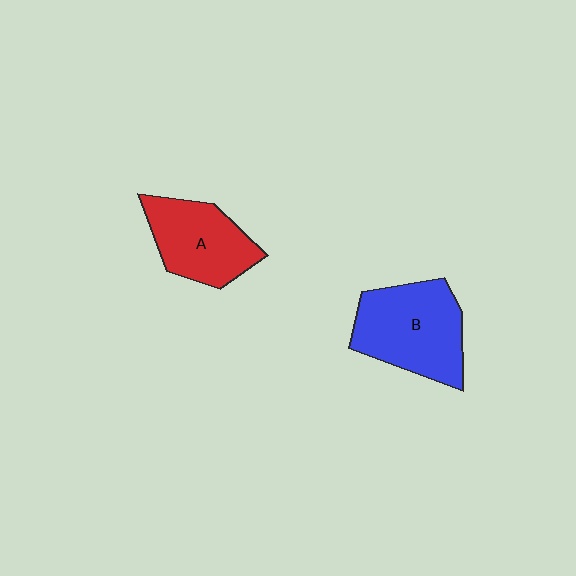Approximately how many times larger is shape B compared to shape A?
Approximately 1.3 times.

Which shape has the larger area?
Shape B (blue).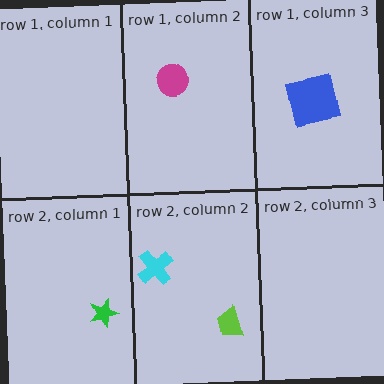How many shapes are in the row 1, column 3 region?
1.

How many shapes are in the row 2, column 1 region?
1.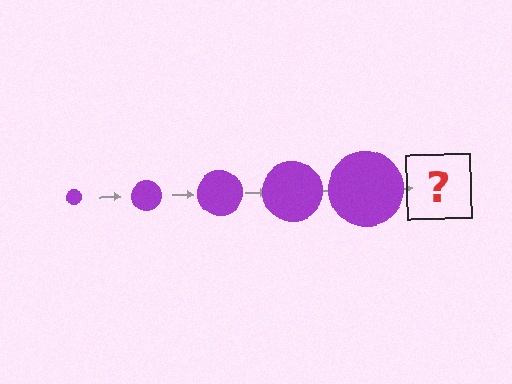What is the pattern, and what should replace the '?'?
The pattern is that the circle gets progressively larger each step. The '?' should be a purple circle, larger than the previous one.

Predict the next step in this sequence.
The next step is a purple circle, larger than the previous one.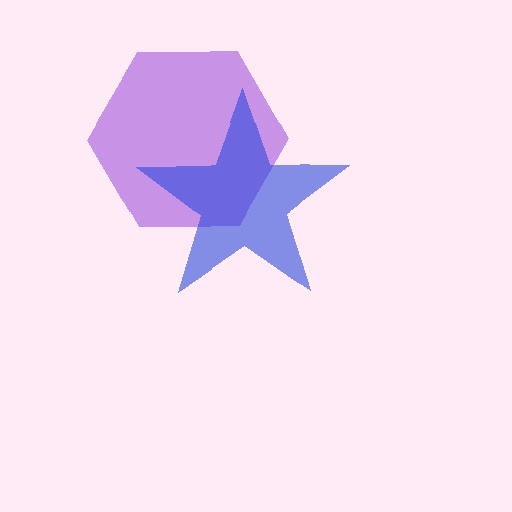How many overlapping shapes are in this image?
There are 2 overlapping shapes in the image.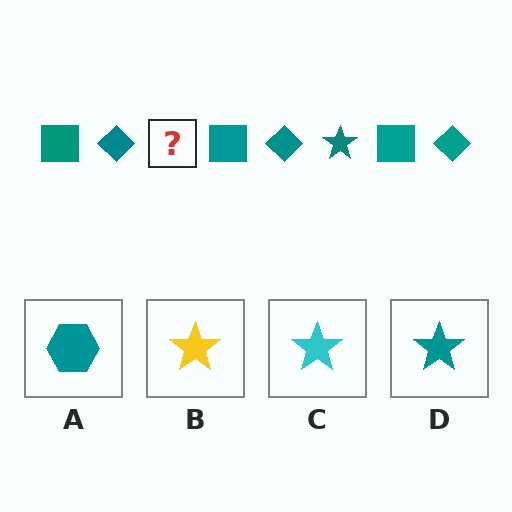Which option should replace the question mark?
Option D.